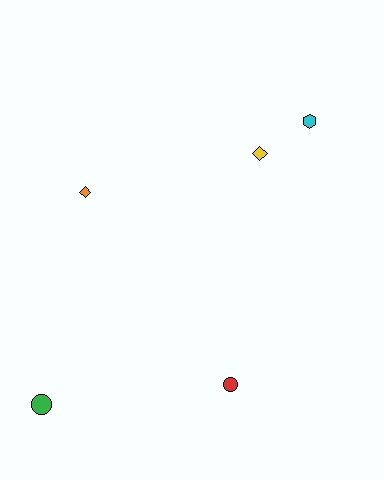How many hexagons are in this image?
There is 1 hexagon.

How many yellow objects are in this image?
There is 1 yellow object.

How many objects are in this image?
There are 5 objects.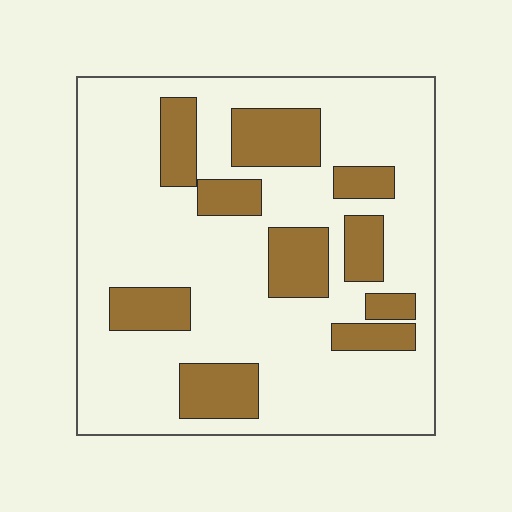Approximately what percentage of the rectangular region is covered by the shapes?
Approximately 25%.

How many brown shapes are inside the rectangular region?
10.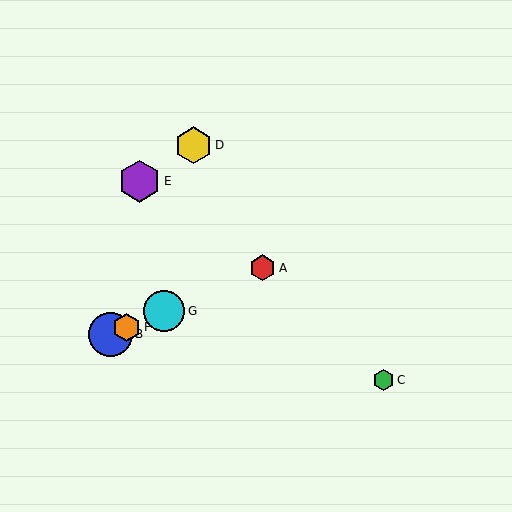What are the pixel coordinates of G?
Object G is at (164, 311).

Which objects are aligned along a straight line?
Objects A, B, F, G are aligned along a straight line.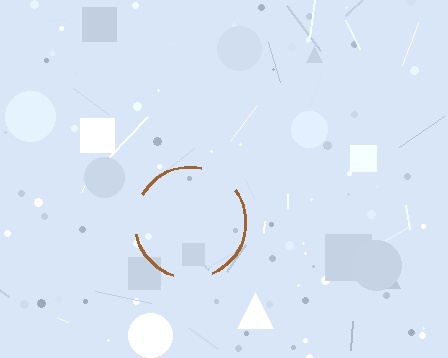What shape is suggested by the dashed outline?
The dashed outline suggests a circle.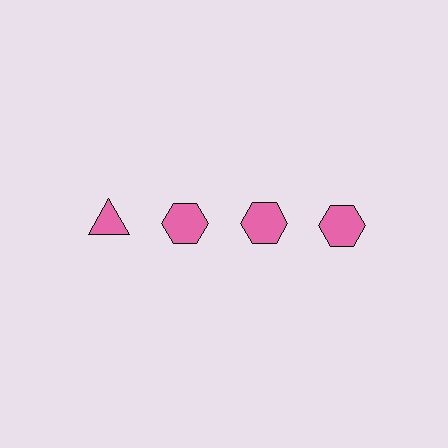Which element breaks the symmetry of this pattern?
The pink triangle in the top row, leftmost column breaks the symmetry. All other shapes are pink hexagons.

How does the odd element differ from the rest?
It has a different shape: triangle instead of hexagon.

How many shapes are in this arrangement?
There are 4 shapes arranged in a grid pattern.